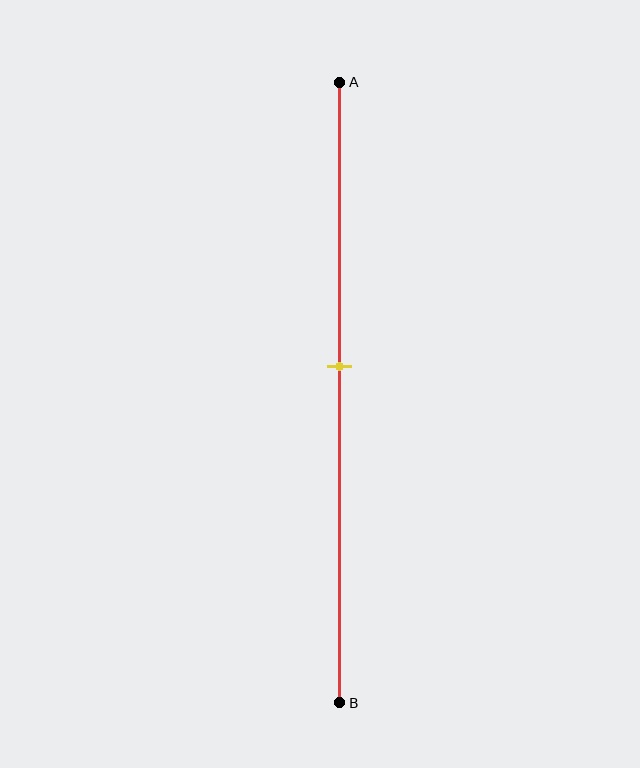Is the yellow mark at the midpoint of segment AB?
No, the mark is at about 45% from A, not at the 50% midpoint.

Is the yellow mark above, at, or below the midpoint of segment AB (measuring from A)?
The yellow mark is above the midpoint of segment AB.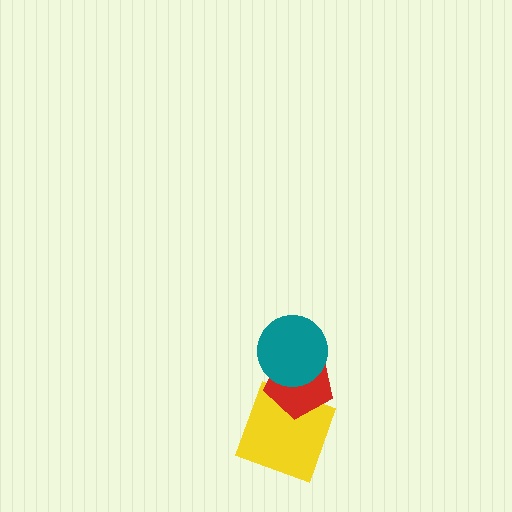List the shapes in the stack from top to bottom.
From top to bottom: the teal circle, the red pentagon, the yellow square.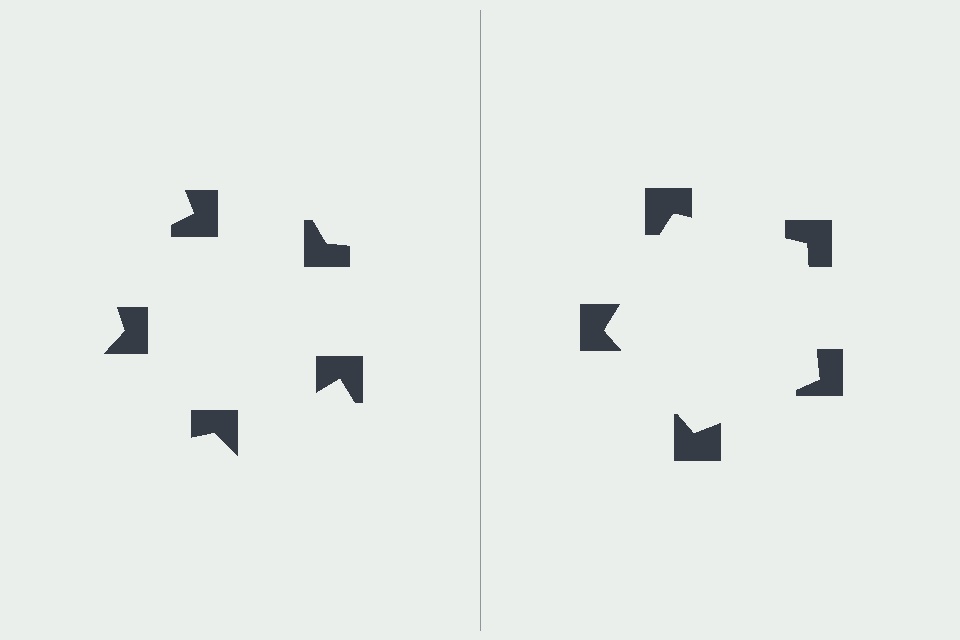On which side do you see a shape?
An illusory pentagon appears on the right side. On the left side the wedge cuts are rotated, so no coherent shape forms.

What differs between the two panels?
The notched squares are positioned identically on both sides; only the wedge orientations differ. On the right they align to a pentagon; on the left they are misaligned.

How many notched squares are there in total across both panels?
10 — 5 on each side.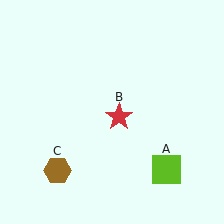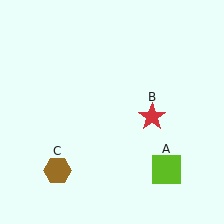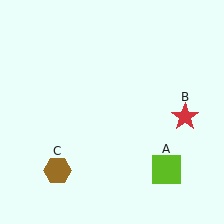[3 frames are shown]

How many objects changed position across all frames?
1 object changed position: red star (object B).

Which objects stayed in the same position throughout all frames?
Lime square (object A) and brown hexagon (object C) remained stationary.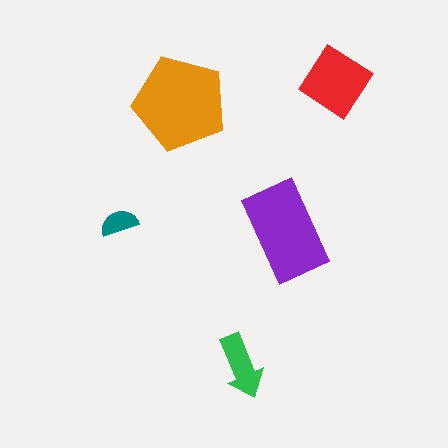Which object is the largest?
The orange pentagon.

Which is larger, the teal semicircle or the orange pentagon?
The orange pentagon.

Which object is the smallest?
The teal semicircle.